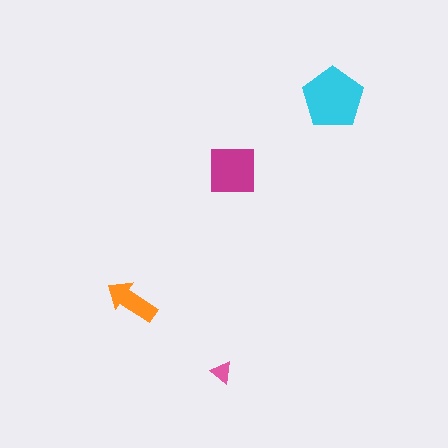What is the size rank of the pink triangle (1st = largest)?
4th.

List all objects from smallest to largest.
The pink triangle, the orange arrow, the magenta square, the cyan pentagon.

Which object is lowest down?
The pink triangle is bottommost.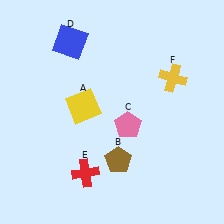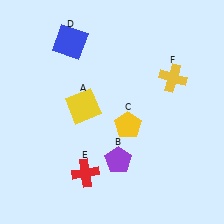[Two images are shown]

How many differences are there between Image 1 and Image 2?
There are 2 differences between the two images.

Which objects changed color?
B changed from brown to purple. C changed from pink to yellow.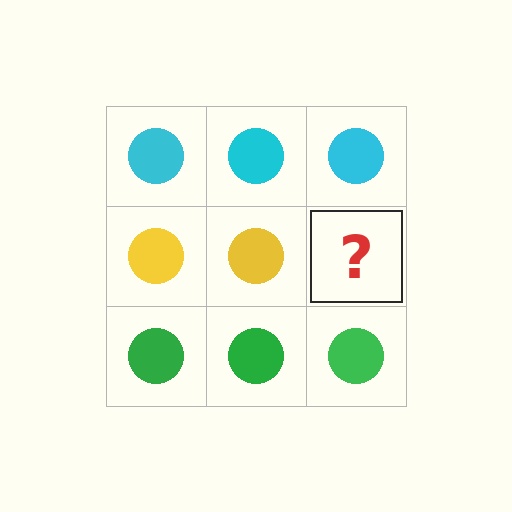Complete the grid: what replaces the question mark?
The question mark should be replaced with a yellow circle.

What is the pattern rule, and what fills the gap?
The rule is that each row has a consistent color. The gap should be filled with a yellow circle.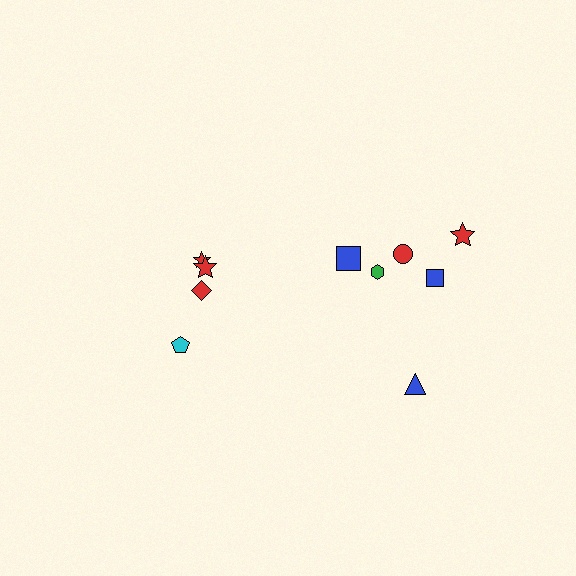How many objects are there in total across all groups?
There are 10 objects.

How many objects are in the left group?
There are 4 objects.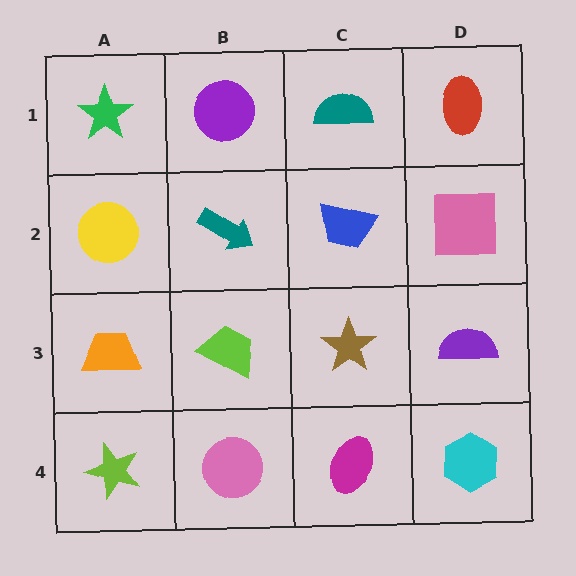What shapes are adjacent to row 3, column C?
A blue trapezoid (row 2, column C), a magenta ellipse (row 4, column C), a lime trapezoid (row 3, column B), a purple semicircle (row 3, column D).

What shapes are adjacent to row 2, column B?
A purple circle (row 1, column B), a lime trapezoid (row 3, column B), a yellow circle (row 2, column A), a blue trapezoid (row 2, column C).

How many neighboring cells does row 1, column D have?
2.